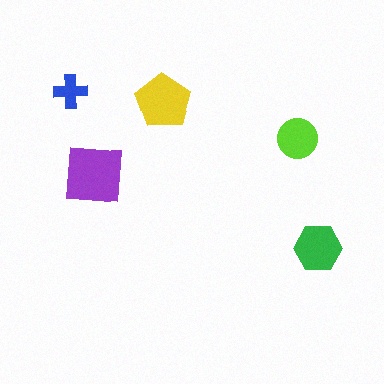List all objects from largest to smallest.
The purple square, the yellow pentagon, the green hexagon, the lime circle, the blue cross.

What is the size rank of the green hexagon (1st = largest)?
3rd.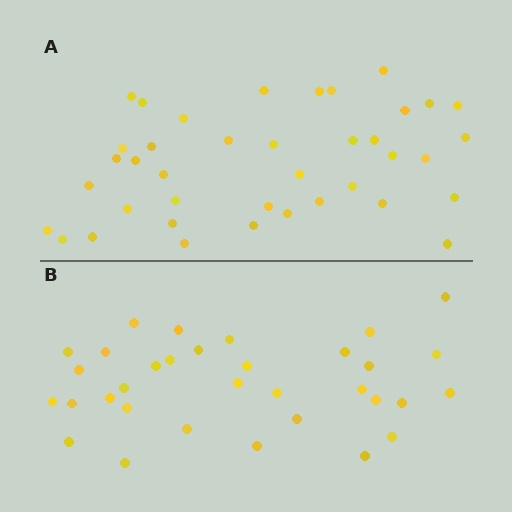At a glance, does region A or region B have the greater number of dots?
Region A (the top region) has more dots.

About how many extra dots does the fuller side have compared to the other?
Region A has about 6 more dots than region B.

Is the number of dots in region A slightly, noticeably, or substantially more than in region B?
Region A has only slightly more — the two regions are fairly close. The ratio is roughly 1.2 to 1.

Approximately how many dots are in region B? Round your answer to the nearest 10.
About 30 dots. (The exact count is 33, which rounds to 30.)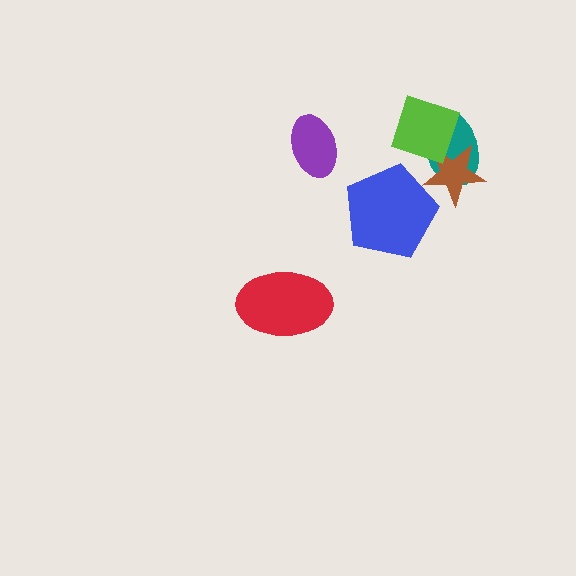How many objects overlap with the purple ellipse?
0 objects overlap with the purple ellipse.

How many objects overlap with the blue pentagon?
1 object overlaps with the blue pentagon.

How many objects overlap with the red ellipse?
0 objects overlap with the red ellipse.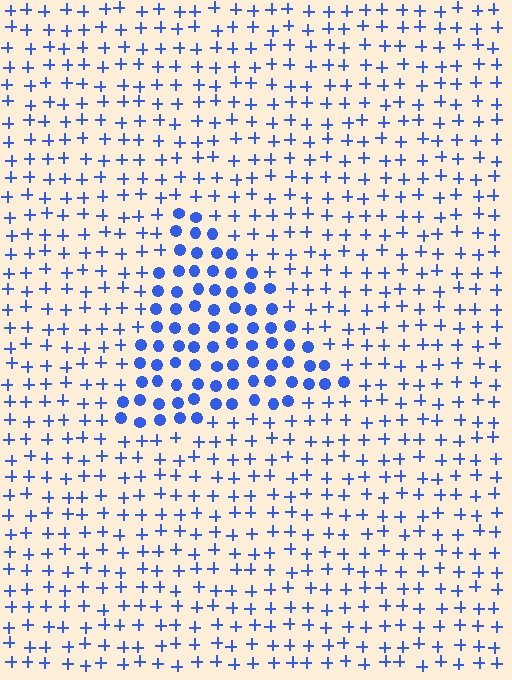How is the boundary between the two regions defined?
The boundary is defined by a change in element shape: circles inside vs. plus signs outside. All elements share the same color and spacing.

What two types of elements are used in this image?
The image uses circles inside the triangle region and plus signs outside it.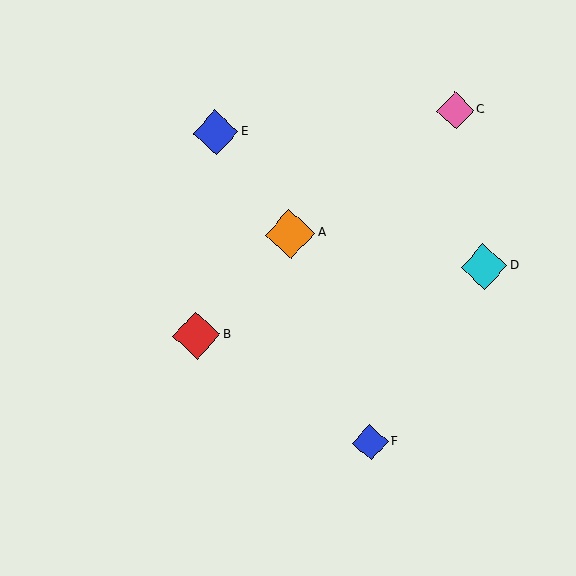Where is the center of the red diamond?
The center of the red diamond is at (196, 335).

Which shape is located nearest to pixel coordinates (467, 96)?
The pink diamond (labeled C) at (456, 111) is nearest to that location.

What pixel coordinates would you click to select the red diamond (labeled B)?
Click at (196, 335) to select the red diamond B.